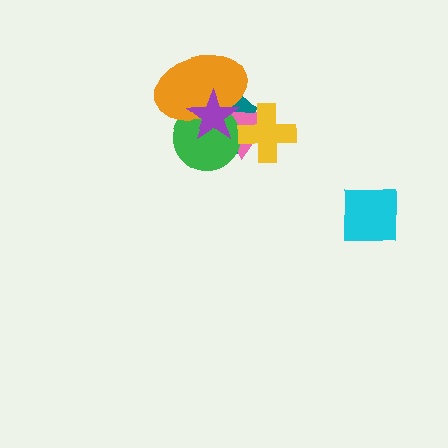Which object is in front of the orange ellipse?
The purple star is in front of the orange ellipse.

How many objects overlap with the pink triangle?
5 objects overlap with the pink triangle.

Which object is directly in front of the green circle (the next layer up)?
The orange ellipse is directly in front of the green circle.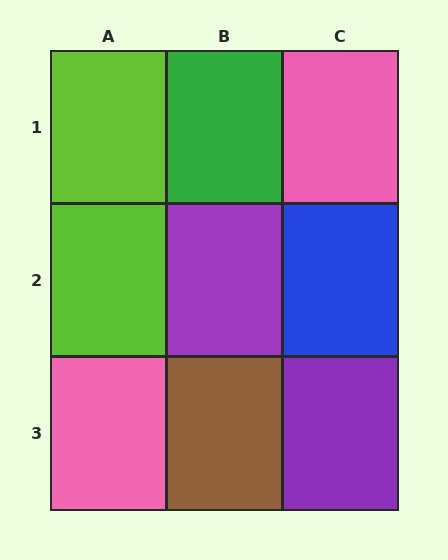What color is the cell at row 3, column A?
Pink.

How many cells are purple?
2 cells are purple.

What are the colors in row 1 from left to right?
Lime, green, pink.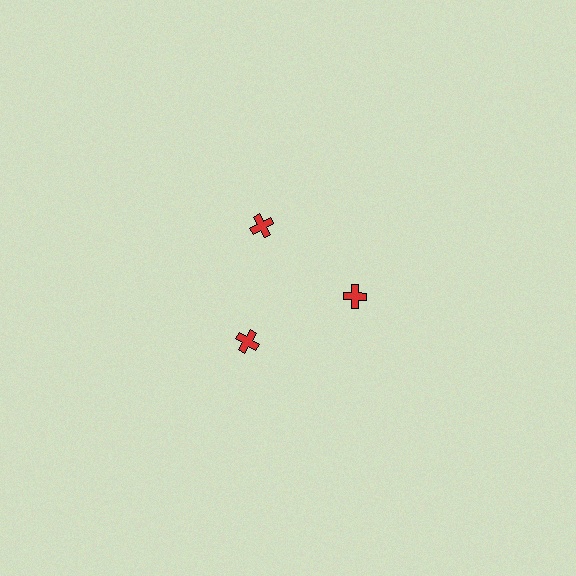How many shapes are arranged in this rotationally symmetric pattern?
There are 3 shapes, arranged in 3 groups of 1.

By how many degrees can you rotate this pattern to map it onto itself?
The pattern maps onto itself every 120 degrees of rotation.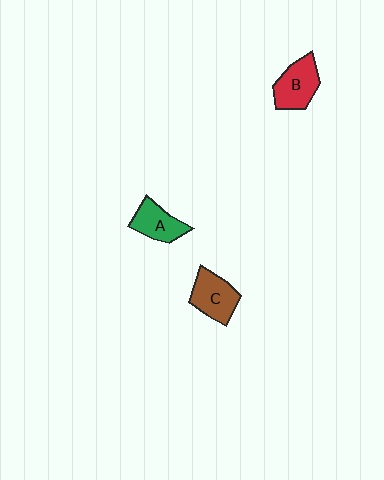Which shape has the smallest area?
Shape A (green).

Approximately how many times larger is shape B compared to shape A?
Approximately 1.2 times.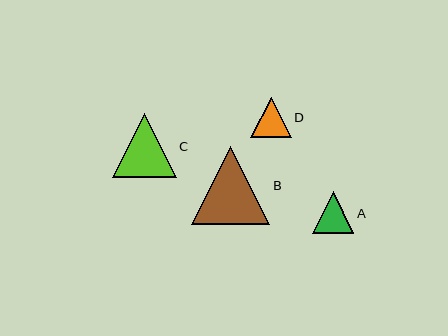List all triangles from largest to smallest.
From largest to smallest: B, C, A, D.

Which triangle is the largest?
Triangle B is the largest with a size of approximately 78 pixels.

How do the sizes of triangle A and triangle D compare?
Triangle A and triangle D are approximately the same size.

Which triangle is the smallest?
Triangle D is the smallest with a size of approximately 40 pixels.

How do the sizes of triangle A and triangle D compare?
Triangle A and triangle D are approximately the same size.